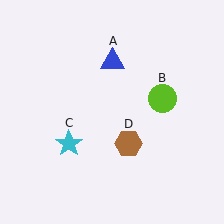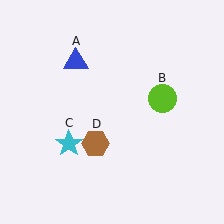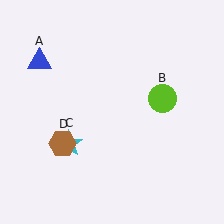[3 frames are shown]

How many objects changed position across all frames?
2 objects changed position: blue triangle (object A), brown hexagon (object D).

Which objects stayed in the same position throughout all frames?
Lime circle (object B) and cyan star (object C) remained stationary.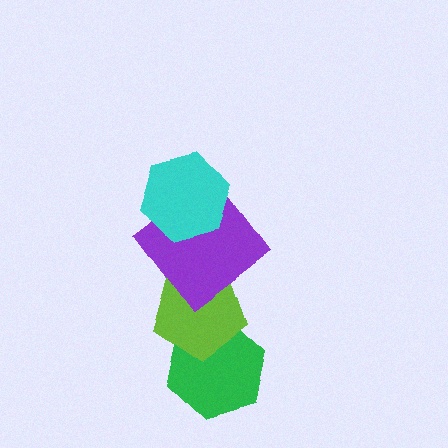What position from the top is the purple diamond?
The purple diamond is 2nd from the top.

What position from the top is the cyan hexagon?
The cyan hexagon is 1st from the top.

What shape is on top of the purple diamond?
The cyan hexagon is on top of the purple diamond.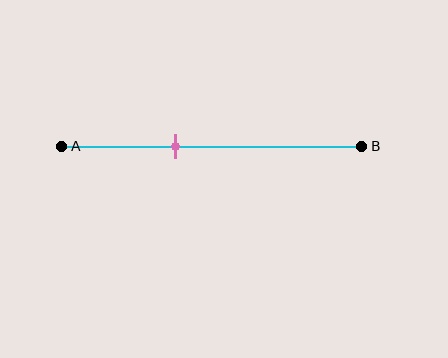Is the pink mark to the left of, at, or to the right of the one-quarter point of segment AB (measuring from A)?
The pink mark is to the right of the one-quarter point of segment AB.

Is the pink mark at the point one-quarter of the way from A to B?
No, the mark is at about 40% from A, not at the 25% one-quarter point.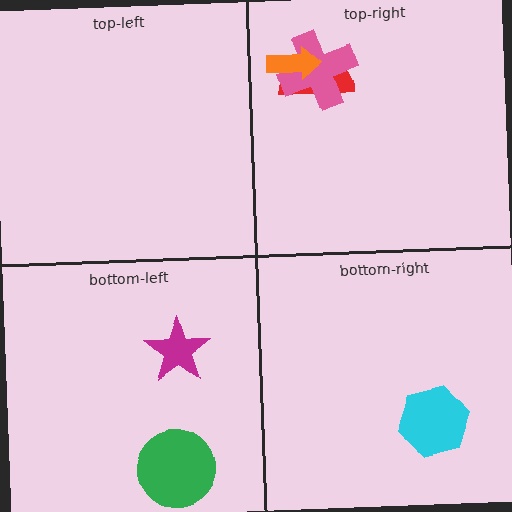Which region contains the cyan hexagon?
The bottom-right region.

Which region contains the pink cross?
The top-right region.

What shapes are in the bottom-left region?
The green circle, the magenta star.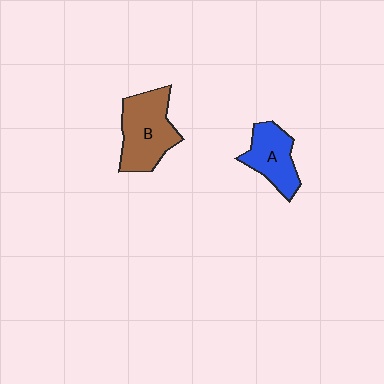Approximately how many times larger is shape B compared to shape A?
Approximately 1.4 times.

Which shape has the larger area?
Shape B (brown).